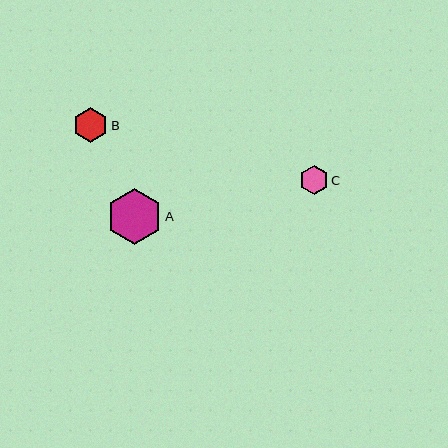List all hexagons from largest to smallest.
From largest to smallest: A, B, C.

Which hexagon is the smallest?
Hexagon C is the smallest with a size of approximately 28 pixels.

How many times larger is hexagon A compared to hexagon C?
Hexagon A is approximately 2.0 times the size of hexagon C.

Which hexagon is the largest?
Hexagon A is the largest with a size of approximately 56 pixels.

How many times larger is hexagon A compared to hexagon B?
Hexagon A is approximately 1.6 times the size of hexagon B.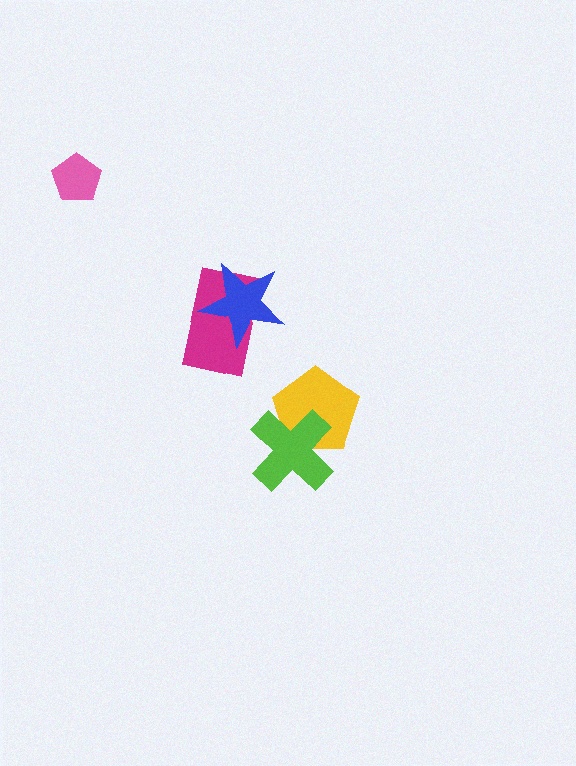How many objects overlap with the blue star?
1 object overlaps with the blue star.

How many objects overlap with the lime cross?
1 object overlaps with the lime cross.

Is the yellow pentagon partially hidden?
Yes, it is partially covered by another shape.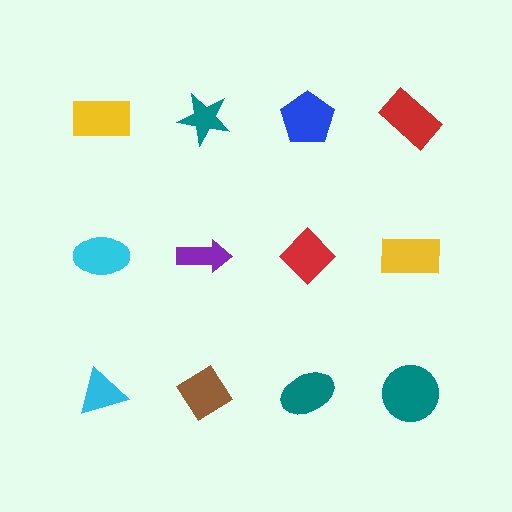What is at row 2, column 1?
A cyan ellipse.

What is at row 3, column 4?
A teal circle.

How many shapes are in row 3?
4 shapes.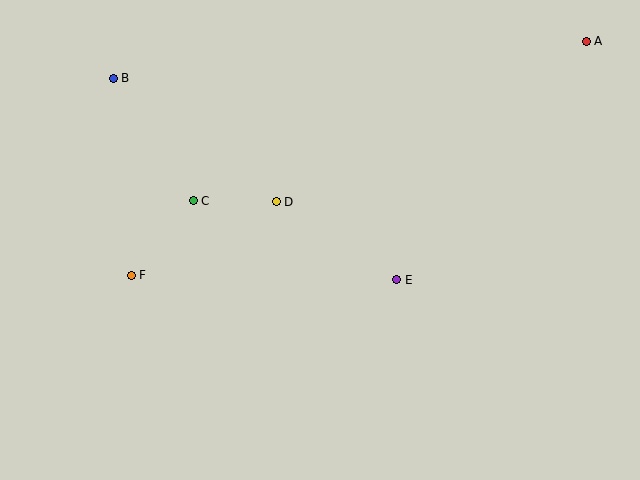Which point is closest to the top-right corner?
Point A is closest to the top-right corner.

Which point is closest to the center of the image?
Point D at (276, 202) is closest to the center.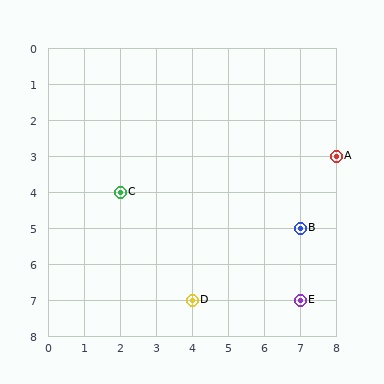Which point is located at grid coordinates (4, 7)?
Point D is at (4, 7).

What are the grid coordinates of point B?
Point B is at grid coordinates (7, 5).